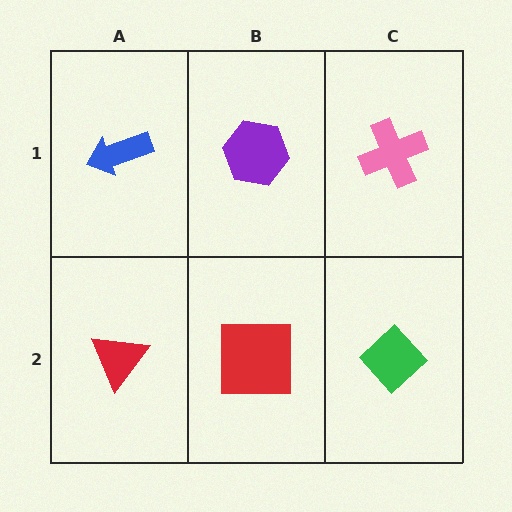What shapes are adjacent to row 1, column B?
A red square (row 2, column B), a blue arrow (row 1, column A), a pink cross (row 1, column C).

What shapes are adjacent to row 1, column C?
A green diamond (row 2, column C), a purple hexagon (row 1, column B).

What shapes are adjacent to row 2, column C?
A pink cross (row 1, column C), a red square (row 2, column B).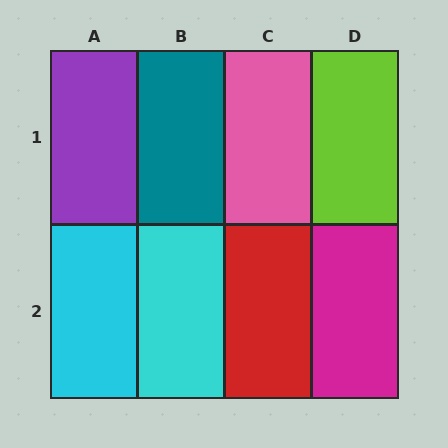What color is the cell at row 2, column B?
Cyan.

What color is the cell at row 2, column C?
Red.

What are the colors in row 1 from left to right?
Purple, teal, pink, lime.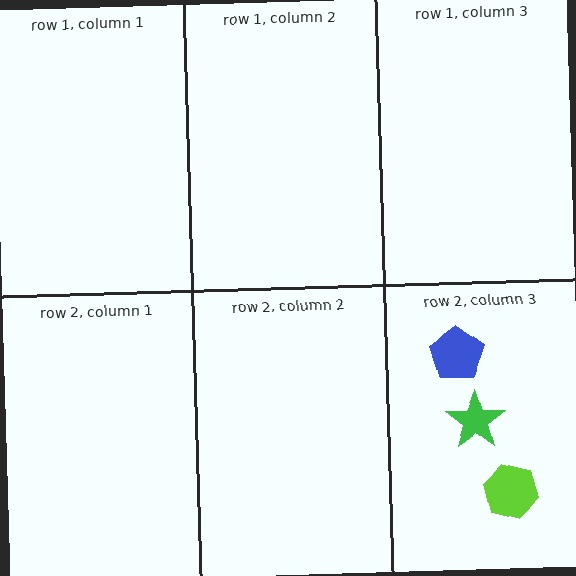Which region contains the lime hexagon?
The row 2, column 3 region.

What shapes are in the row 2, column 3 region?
The lime hexagon, the blue pentagon, the green star.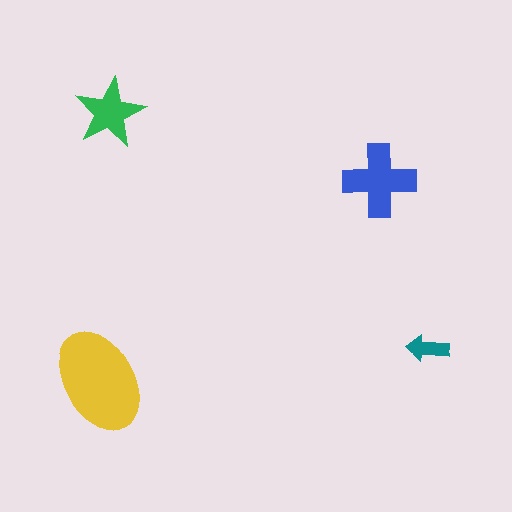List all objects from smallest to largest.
The teal arrow, the green star, the blue cross, the yellow ellipse.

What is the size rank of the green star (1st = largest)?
3rd.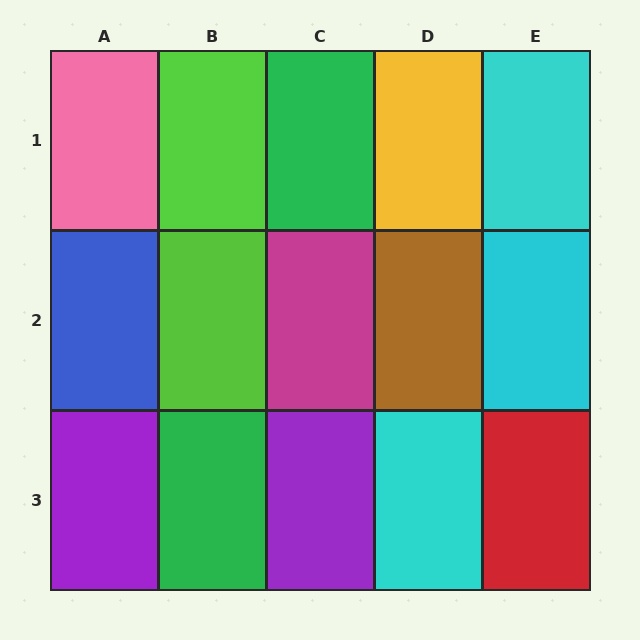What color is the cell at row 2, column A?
Blue.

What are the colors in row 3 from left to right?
Purple, green, purple, cyan, red.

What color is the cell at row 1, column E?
Cyan.